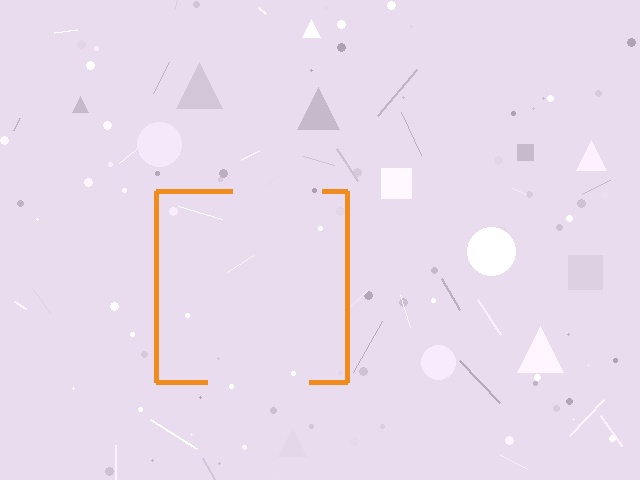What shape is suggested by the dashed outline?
The dashed outline suggests a square.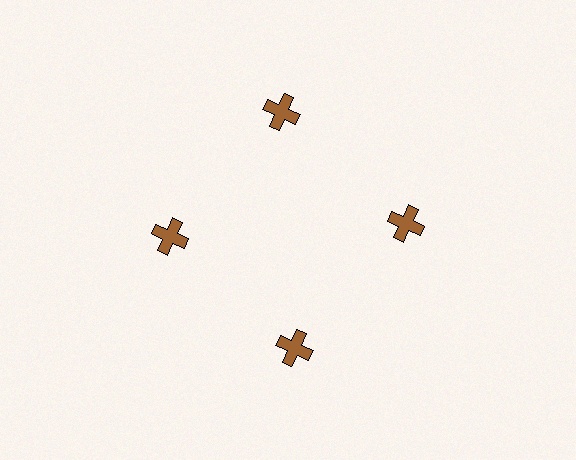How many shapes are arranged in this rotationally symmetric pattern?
There are 4 shapes, arranged in 4 groups of 1.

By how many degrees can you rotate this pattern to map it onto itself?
The pattern maps onto itself every 90 degrees of rotation.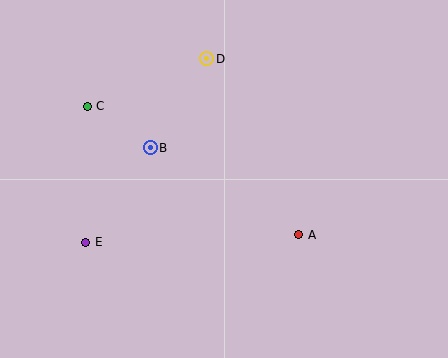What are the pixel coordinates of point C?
Point C is at (87, 106).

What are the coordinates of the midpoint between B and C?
The midpoint between B and C is at (119, 127).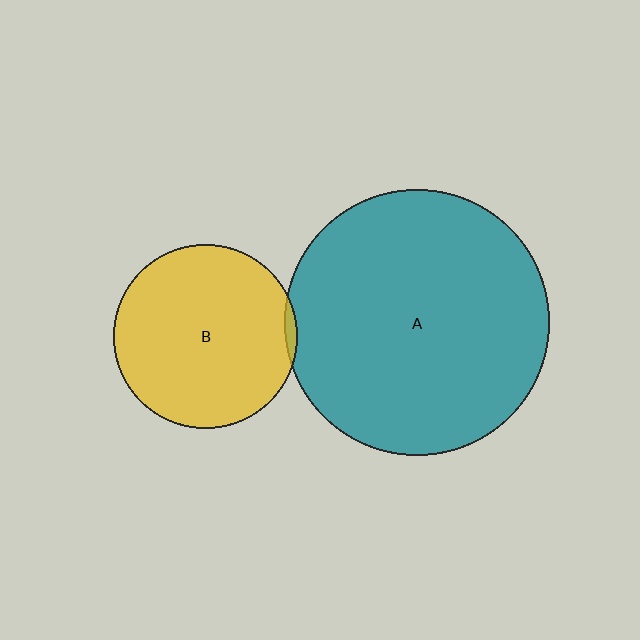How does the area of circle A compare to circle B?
Approximately 2.1 times.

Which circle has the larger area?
Circle A (teal).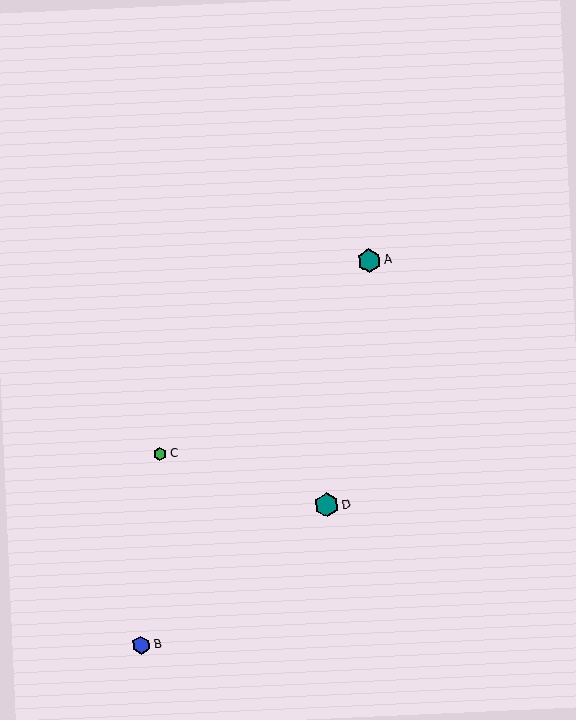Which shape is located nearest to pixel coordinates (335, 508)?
The teal hexagon (labeled D) at (327, 505) is nearest to that location.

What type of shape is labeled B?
Shape B is a blue hexagon.